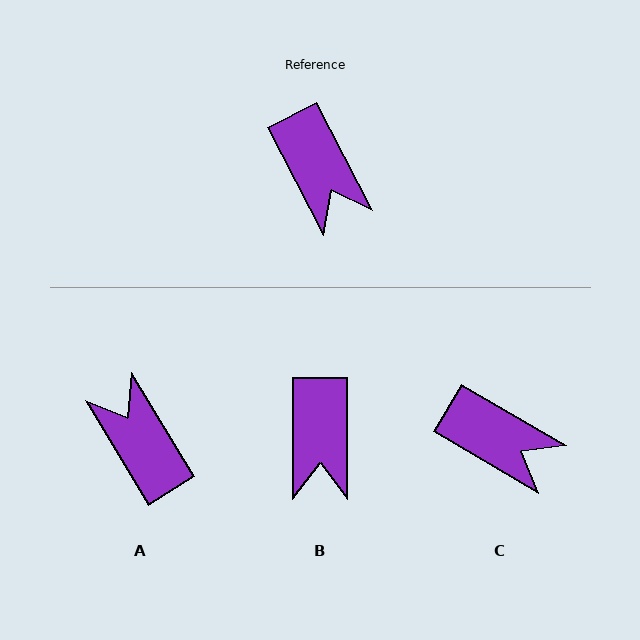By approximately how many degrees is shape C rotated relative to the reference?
Approximately 33 degrees counter-clockwise.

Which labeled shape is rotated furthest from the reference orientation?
A, about 176 degrees away.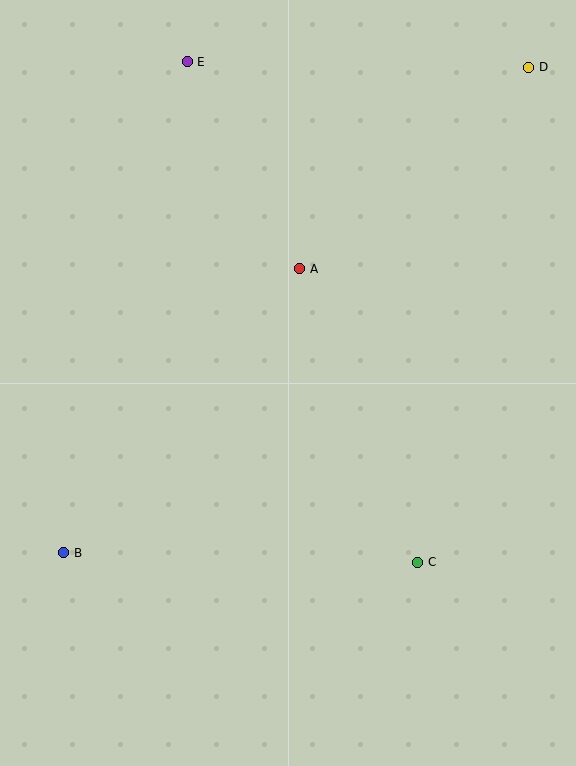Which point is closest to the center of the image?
Point A at (300, 269) is closest to the center.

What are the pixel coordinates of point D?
Point D is at (529, 67).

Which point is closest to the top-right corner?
Point D is closest to the top-right corner.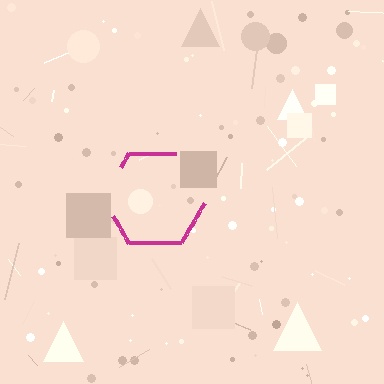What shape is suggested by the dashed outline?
The dashed outline suggests a hexagon.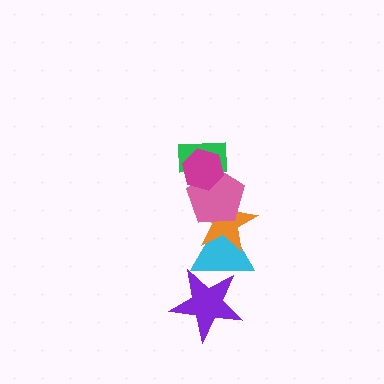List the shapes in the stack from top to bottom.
From top to bottom: the magenta hexagon, the green rectangle, the pink pentagon, the orange star, the cyan triangle, the purple star.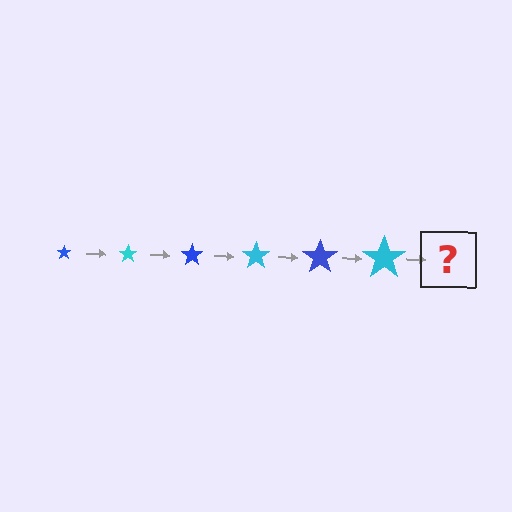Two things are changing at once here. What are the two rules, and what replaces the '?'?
The two rules are that the star grows larger each step and the color cycles through blue and cyan. The '?' should be a blue star, larger than the previous one.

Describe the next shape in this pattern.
It should be a blue star, larger than the previous one.